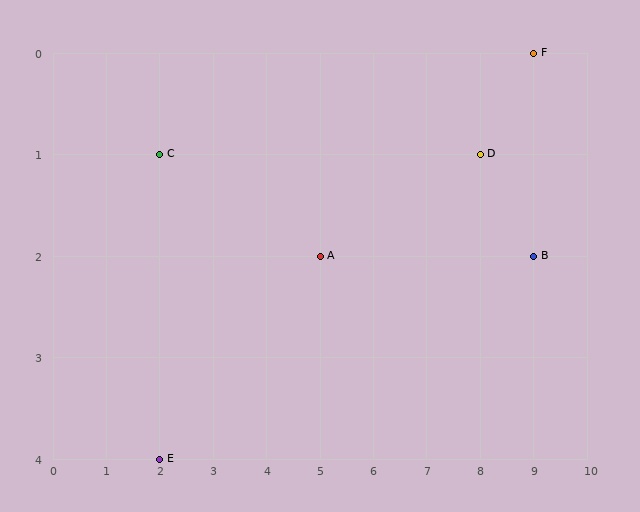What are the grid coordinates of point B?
Point B is at grid coordinates (9, 2).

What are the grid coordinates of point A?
Point A is at grid coordinates (5, 2).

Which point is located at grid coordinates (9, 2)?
Point B is at (9, 2).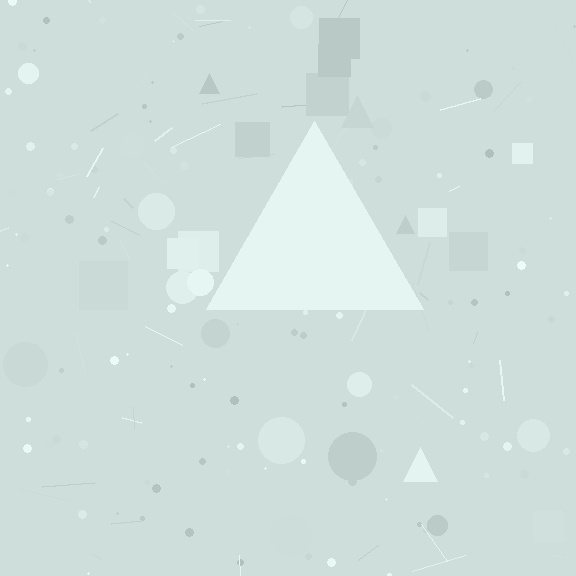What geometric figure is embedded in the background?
A triangle is embedded in the background.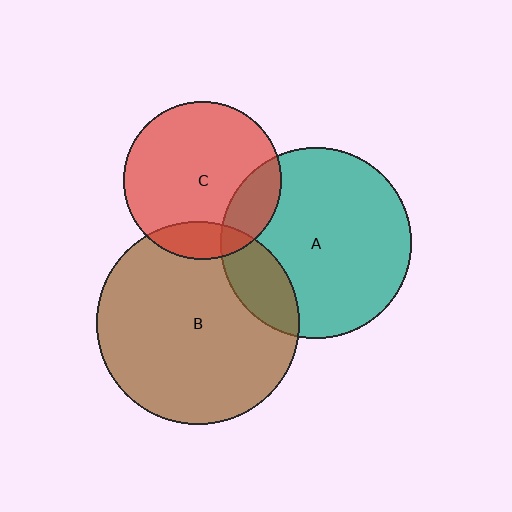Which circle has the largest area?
Circle B (brown).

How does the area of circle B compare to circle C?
Approximately 1.6 times.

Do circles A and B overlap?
Yes.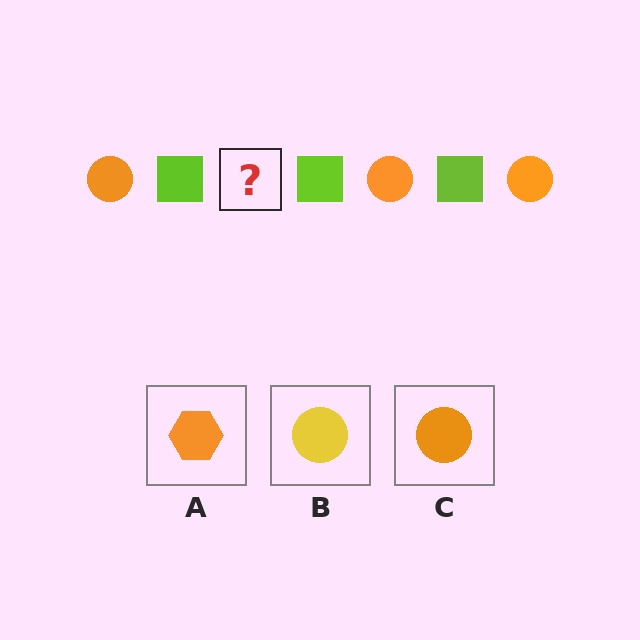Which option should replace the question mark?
Option C.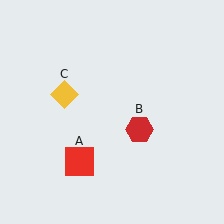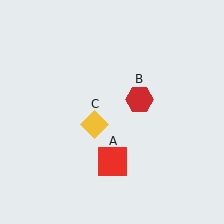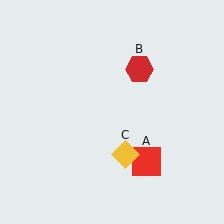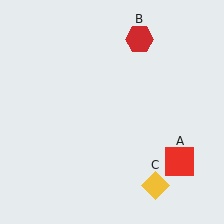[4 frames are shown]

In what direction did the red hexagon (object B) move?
The red hexagon (object B) moved up.